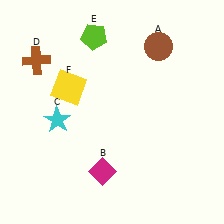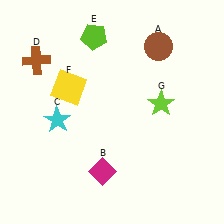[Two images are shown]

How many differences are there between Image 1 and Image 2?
There is 1 difference between the two images.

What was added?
A lime star (G) was added in Image 2.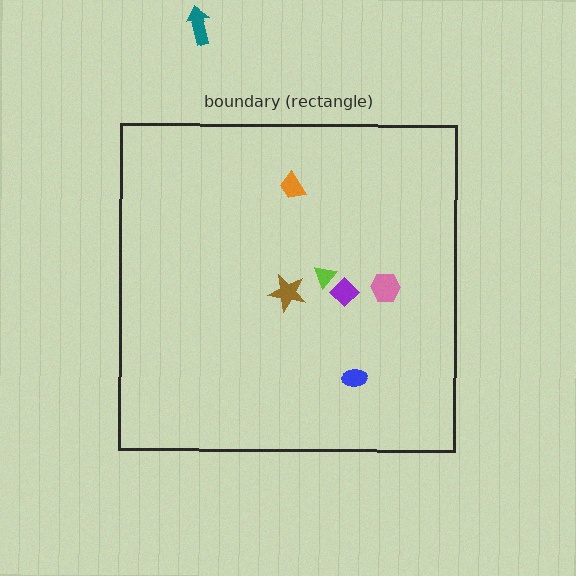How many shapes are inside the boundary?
6 inside, 1 outside.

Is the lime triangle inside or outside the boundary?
Inside.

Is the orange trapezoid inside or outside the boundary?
Inside.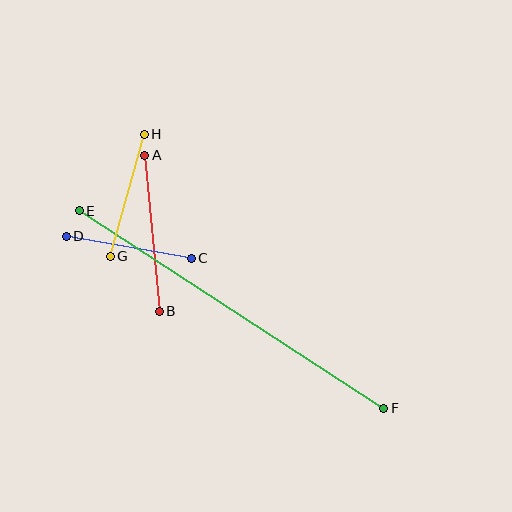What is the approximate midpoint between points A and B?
The midpoint is at approximately (152, 233) pixels.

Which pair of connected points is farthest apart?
Points E and F are farthest apart.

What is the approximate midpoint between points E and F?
The midpoint is at approximately (232, 310) pixels.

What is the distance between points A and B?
The distance is approximately 157 pixels.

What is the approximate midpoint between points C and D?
The midpoint is at approximately (129, 247) pixels.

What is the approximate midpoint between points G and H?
The midpoint is at approximately (127, 195) pixels.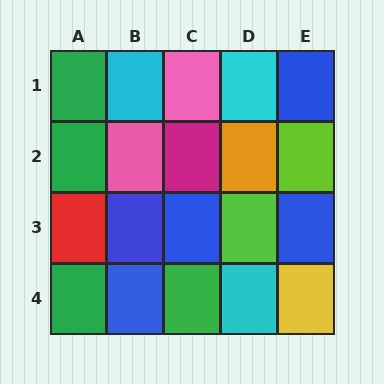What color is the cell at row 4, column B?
Blue.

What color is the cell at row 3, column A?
Red.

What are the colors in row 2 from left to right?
Green, pink, magenta, orange, lime.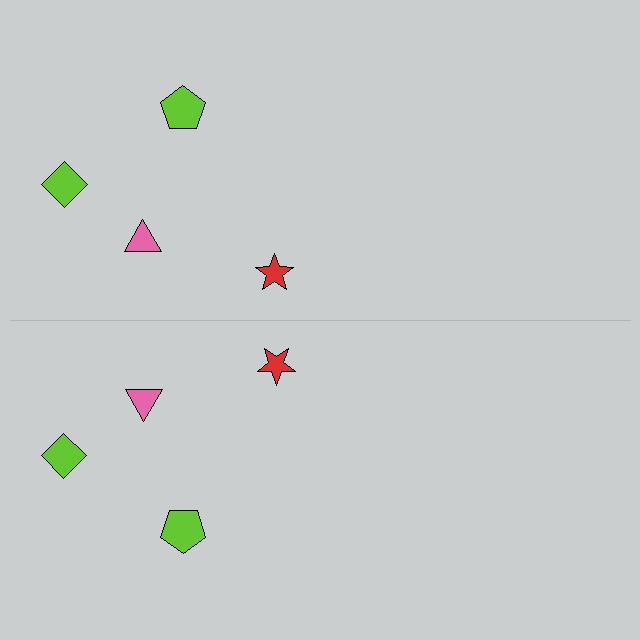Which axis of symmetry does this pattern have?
The pattern has a horizontal axis of symmetry running through the center of the image.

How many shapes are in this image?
There are 8 shapes in this image.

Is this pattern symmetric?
Yes, this pattern has bilateral (reflection) symmetry.